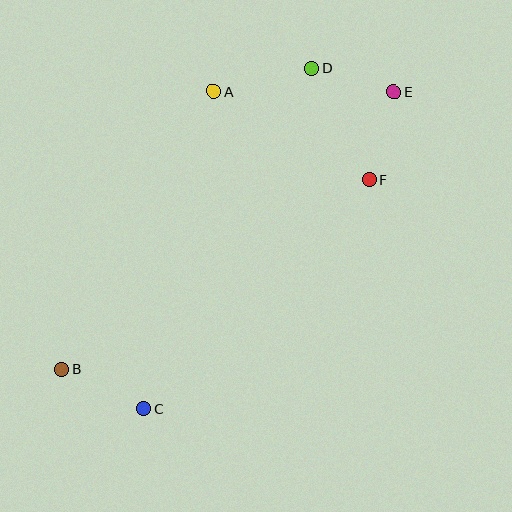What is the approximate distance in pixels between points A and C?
The distance between A and C is approximately 325 pixels.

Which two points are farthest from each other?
Points B and E are farthest from each other.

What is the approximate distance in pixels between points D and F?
The distance between D and F is approximately 126 pixels.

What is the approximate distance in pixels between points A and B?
The distance between A and B is approximately 317 pixels.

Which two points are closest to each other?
Points D and E are closest to each other.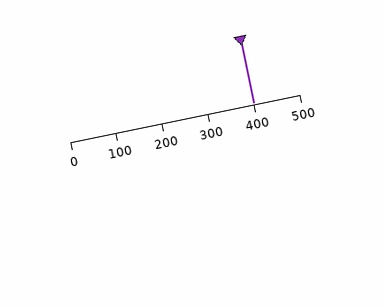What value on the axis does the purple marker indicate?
The marker indicates approximately 400.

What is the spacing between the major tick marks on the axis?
The major ticks are spaced 100 apart.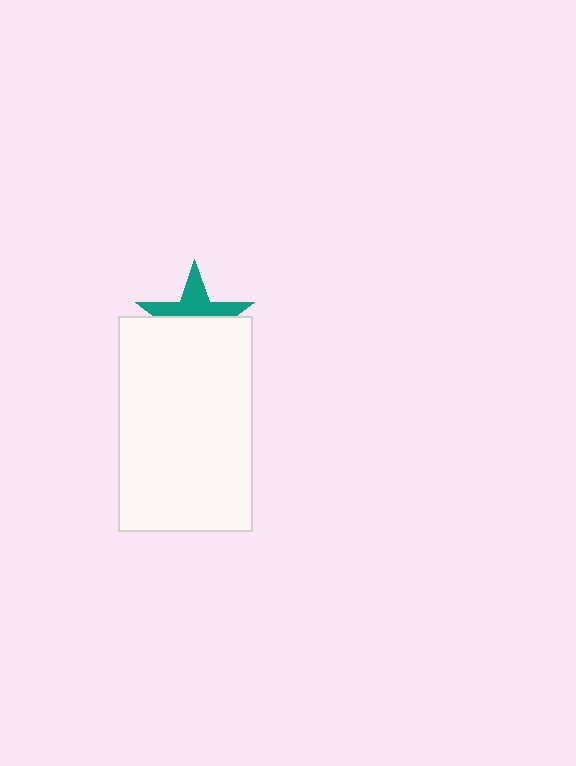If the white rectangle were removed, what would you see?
You would see the complete teal star.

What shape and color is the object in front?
The object in front is a white rectangle.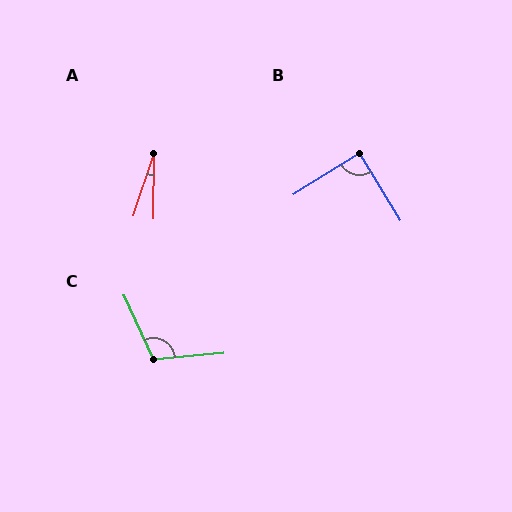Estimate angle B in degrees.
Approximately 90 degrees.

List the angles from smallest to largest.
A (18°), B (90°), C (109°).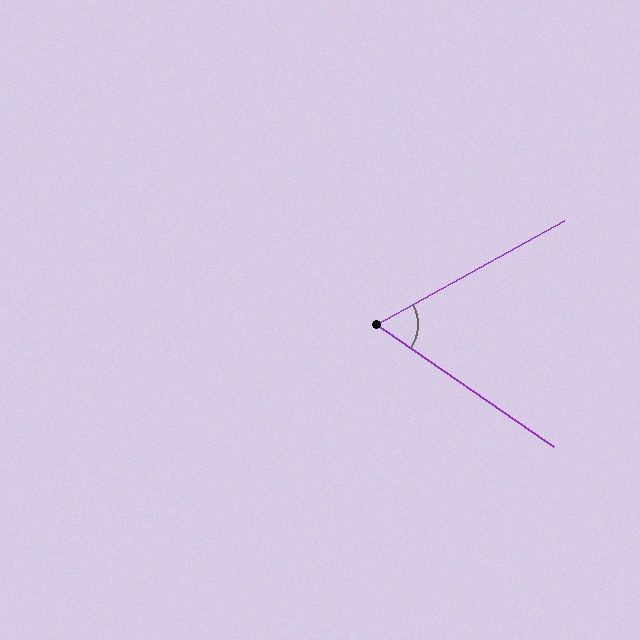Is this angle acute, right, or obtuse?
It is acute.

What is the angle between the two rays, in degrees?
Approximately 63 degrees.